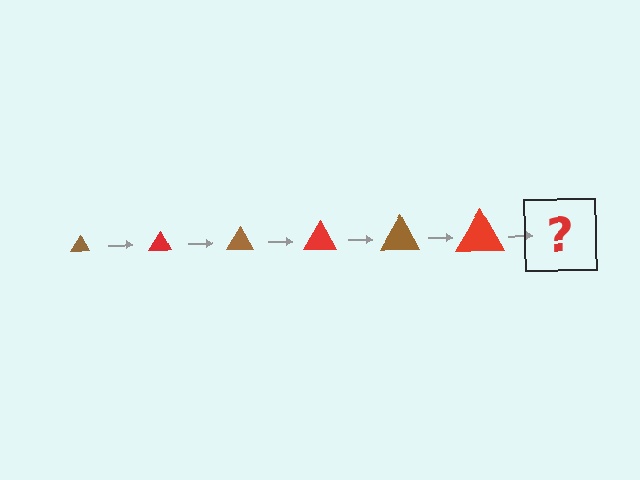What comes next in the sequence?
The next element should be a brown triangle, larger than the previous one.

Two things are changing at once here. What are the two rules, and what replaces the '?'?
The two rules are that the triangle grows larger each step and the color cycles through brown and red. The '?' should be a brown triangle, larger than the previous one.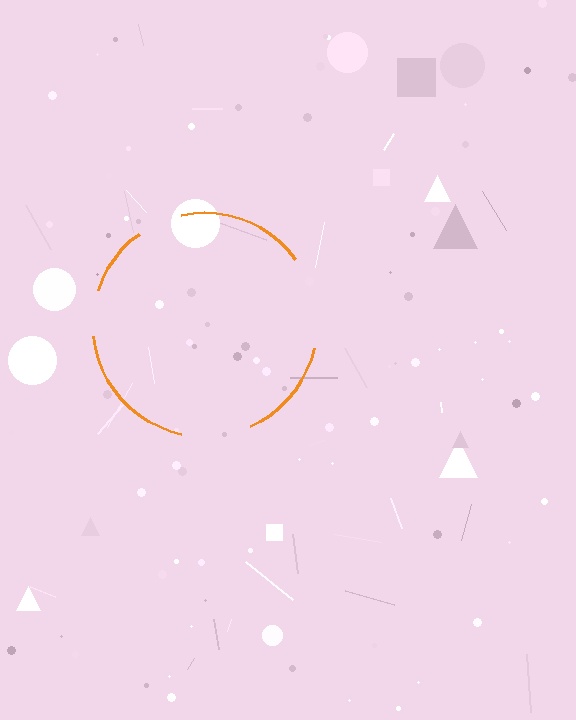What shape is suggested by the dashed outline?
The dashed outline suggests a circle.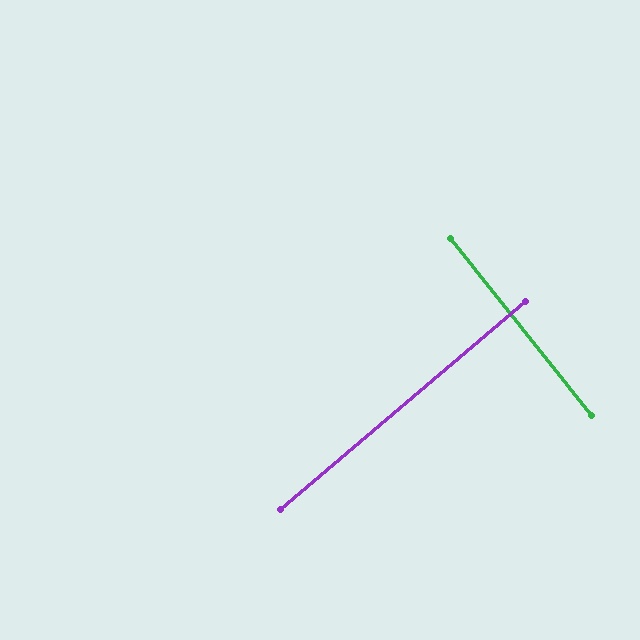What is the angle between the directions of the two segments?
Approximately 88 degrees.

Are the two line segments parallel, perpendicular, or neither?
Perpendicular — they meet at approximately 88°.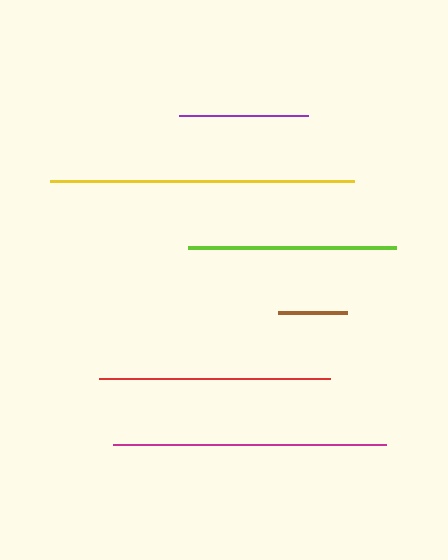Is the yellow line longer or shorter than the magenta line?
The yellow line is longer than the magenta line.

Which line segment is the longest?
The yellow line is the longest at approximately 304 pixels.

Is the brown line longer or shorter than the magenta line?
The magenta line is longer than the brown line.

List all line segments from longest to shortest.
From longest to shortest: yellow, magenta, red, lime, purple, brown.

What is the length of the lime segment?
The lime segment is approximately 208 pixels long.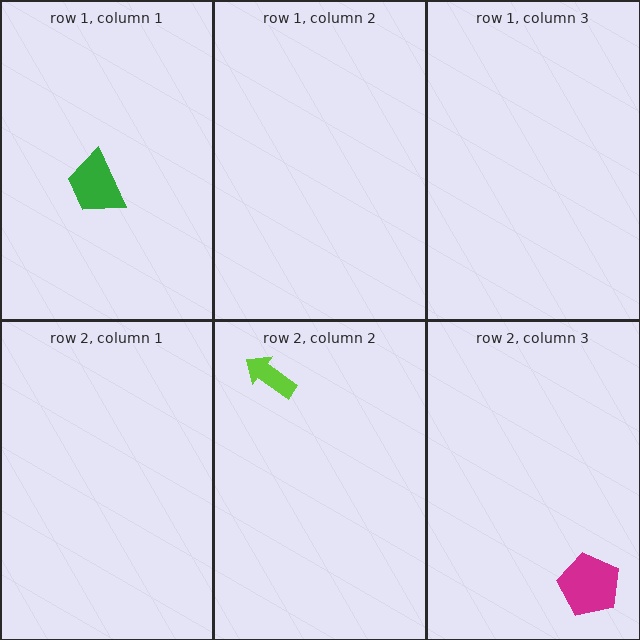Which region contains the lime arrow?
The row 2, column 2 region.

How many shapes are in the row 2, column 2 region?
1.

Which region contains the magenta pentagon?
The row 2, column 3 region.